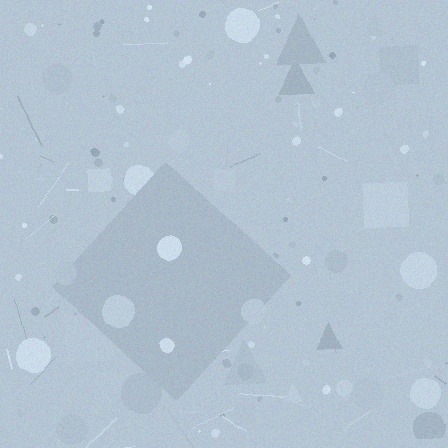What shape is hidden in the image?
A diamond is hidden in the image.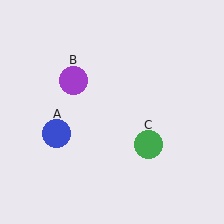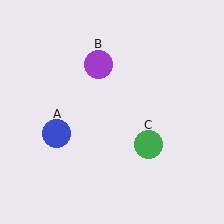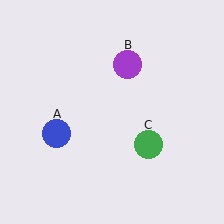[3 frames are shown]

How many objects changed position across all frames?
1 object changed position: purple circle (object B).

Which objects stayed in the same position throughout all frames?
Blue circle (object A) and green circle (object C) remained stationary.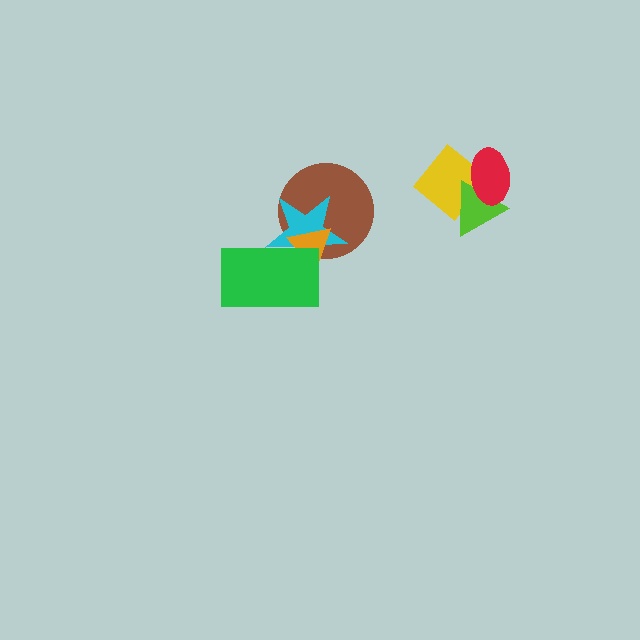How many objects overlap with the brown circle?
2 objects overlap with the brown circle.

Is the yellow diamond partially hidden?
Yes, it is partially covered by another shape.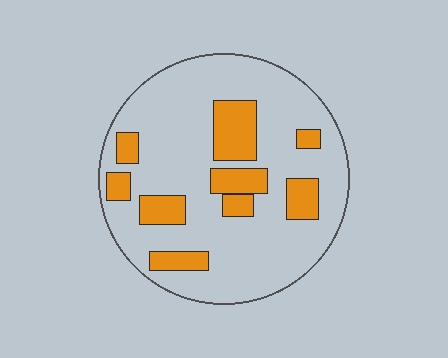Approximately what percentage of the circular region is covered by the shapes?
Approximately 20%.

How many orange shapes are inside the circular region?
9.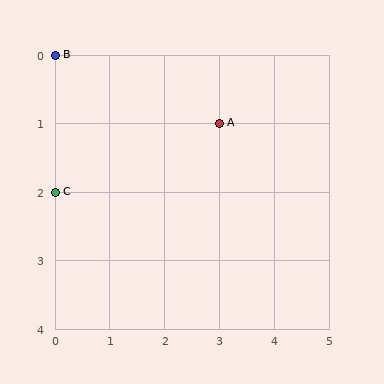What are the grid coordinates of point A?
Point A is at grid coordinates (3, 1).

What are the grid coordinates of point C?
Point C is at grid coordinates (0, 2).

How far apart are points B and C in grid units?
Points B and C are 2 rows apart.